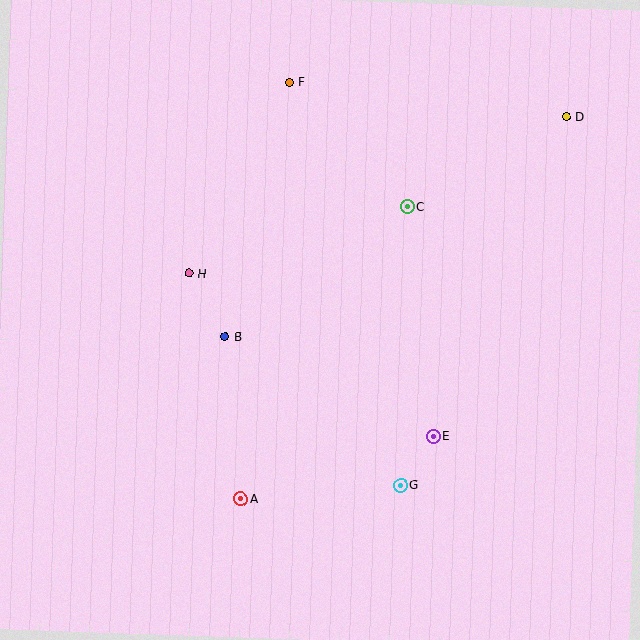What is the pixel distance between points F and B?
The distance between F and B is 262 pixels.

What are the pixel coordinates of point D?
Point D is at (566, 116).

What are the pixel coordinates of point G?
Point G is at (401, 485).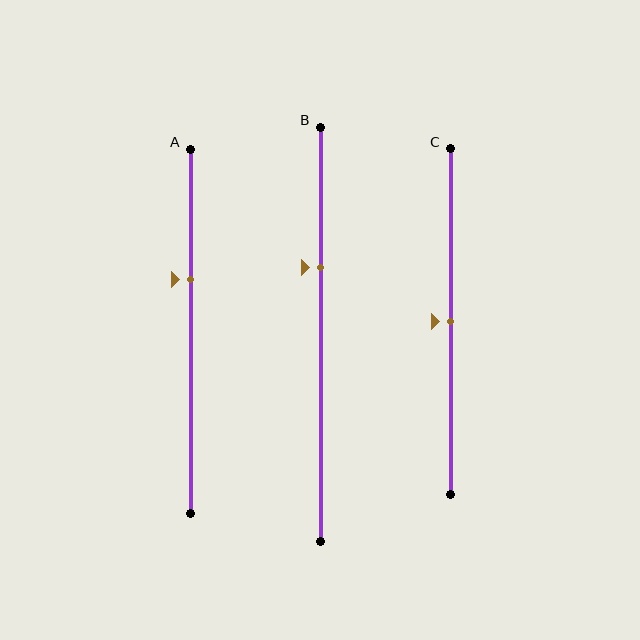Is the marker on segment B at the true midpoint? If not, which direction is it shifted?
No, the marker on segment B is shifted upward by about 16% of the segment length.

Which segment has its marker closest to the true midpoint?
Segment C has its marker closest to the true midpoint.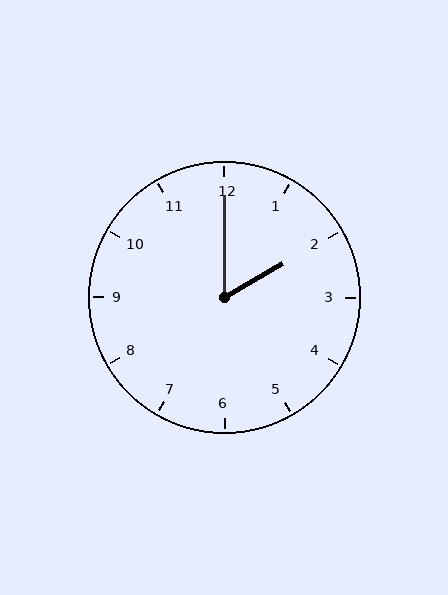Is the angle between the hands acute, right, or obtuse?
It is acute.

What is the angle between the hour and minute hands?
Approximately 60 degrees.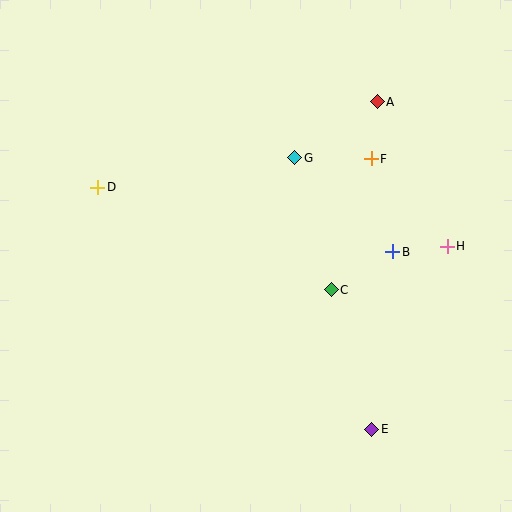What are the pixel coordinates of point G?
Point G is at (295, 158).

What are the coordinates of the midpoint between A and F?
The midpoint between A and F is at (374, 130).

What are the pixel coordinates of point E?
Point E is at (372, 429).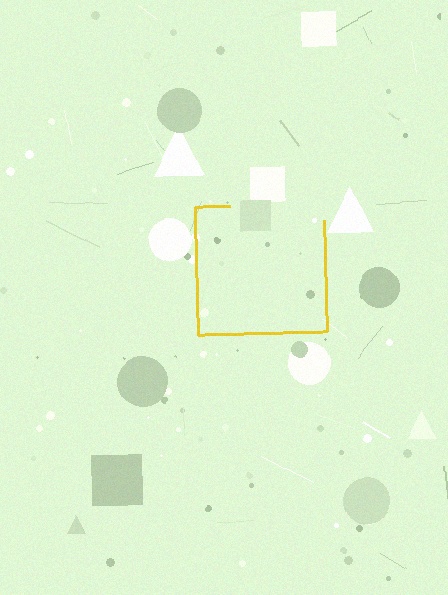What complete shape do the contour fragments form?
The contour fragments form a square.